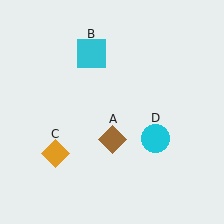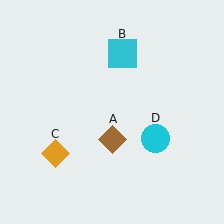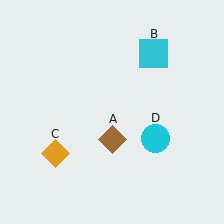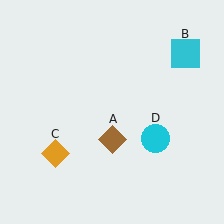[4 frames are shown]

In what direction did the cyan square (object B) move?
The cyan square (object B) moved right.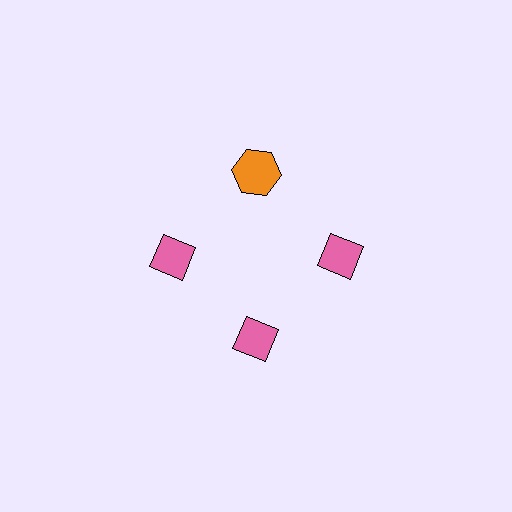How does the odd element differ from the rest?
It differs in both color (orange instead of pink) and shape (hexagon instead of diamond).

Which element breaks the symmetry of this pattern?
The orange hexagon at roughly the 12 o'clock position breaks the symmetry. All other shapes are pink diamonds.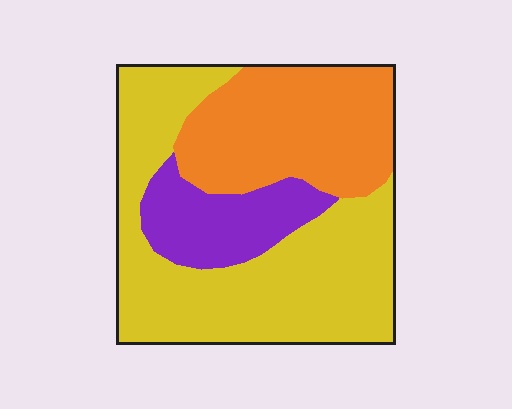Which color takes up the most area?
Yellow, at roughly 50%.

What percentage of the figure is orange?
Orange takes up about one third (1/3) of the figure.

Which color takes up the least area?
Purple, at roughly 15%.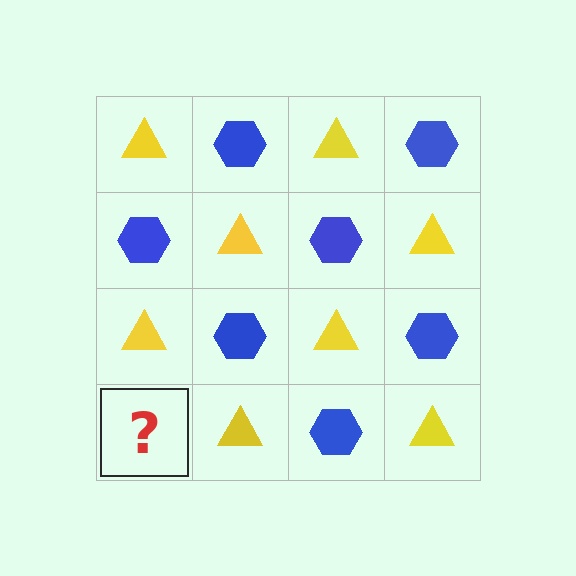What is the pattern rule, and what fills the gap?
The rule is that it alternates yellow triangle and blue hexagon in a checkerboard pattern. The gap should be filled with a blue hexagon.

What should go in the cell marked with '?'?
The missing cell should contain a blue hexagon.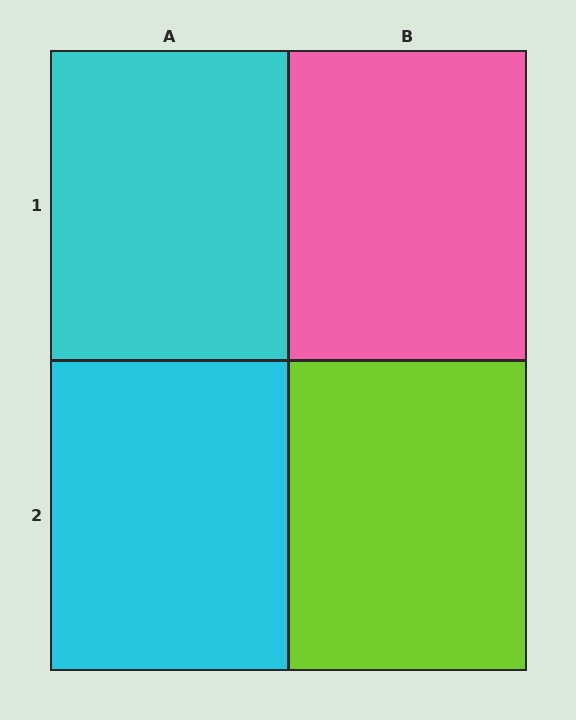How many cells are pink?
1 cell is pink.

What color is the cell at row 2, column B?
Lime.